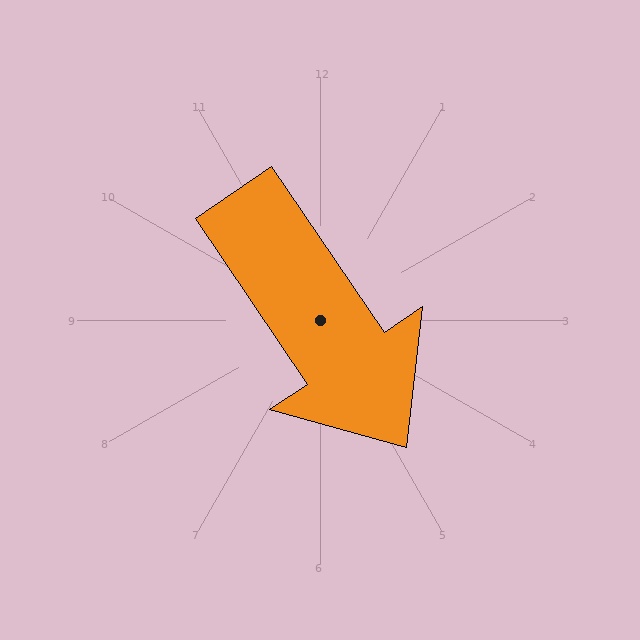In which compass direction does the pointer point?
Southeast.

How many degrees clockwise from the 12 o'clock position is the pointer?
Approximately 146 degrees.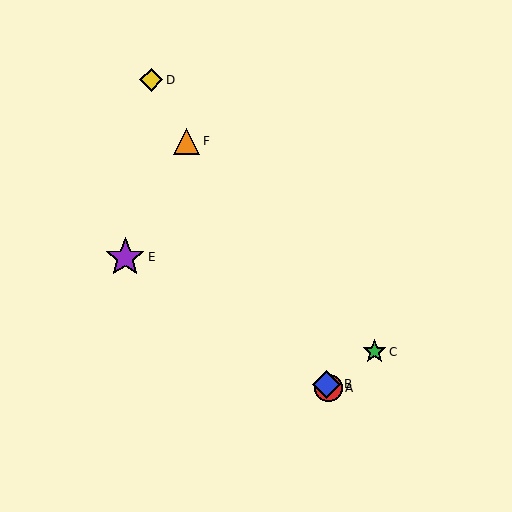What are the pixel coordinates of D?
Object D is at (151, 80).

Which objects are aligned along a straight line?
Objects A, B, D, F are aligned along a straight line.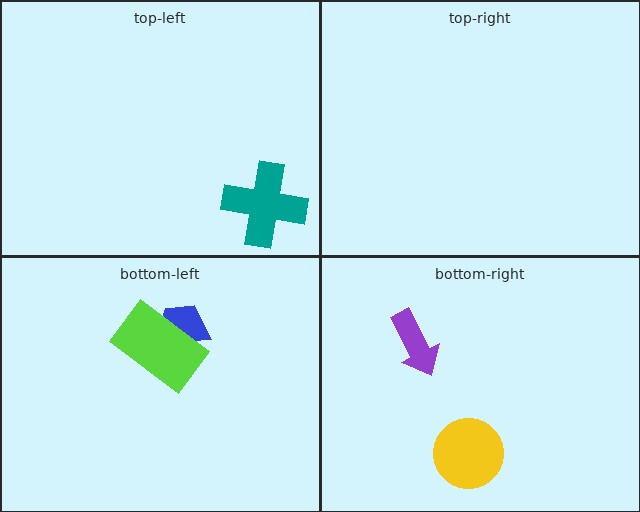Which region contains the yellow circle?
The bottom-right region.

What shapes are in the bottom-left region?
The blue trapezoid, the lime rectangle.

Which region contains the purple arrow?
The bottom-right region.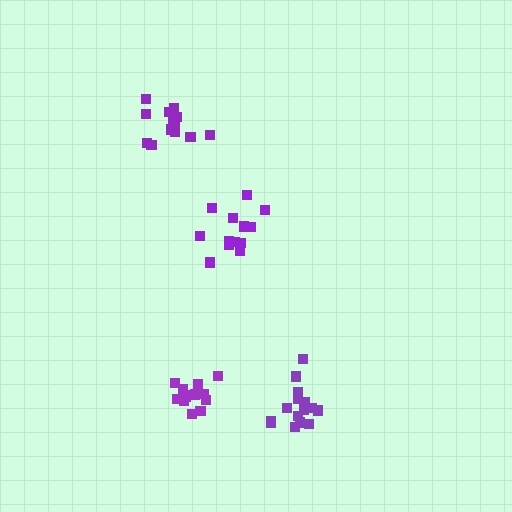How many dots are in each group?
Group 1: 13 dots, Group 2: 13 dots, Group 3: 13 dots, Group 4: 15 dots (54 total).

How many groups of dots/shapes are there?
There are 4 groups.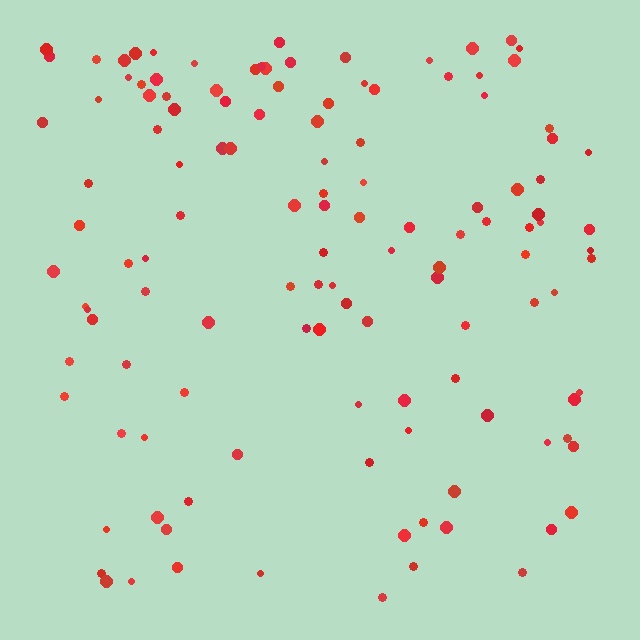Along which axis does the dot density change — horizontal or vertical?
Vertical.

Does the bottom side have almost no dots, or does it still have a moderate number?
Still a moderate number, just noticeably fewer than the top.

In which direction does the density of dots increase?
From bottom to top, with the top side densest.